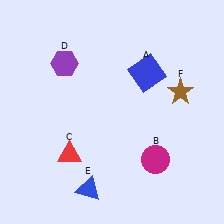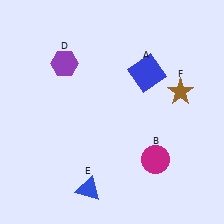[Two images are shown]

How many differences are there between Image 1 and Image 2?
There is 1 difference between the two images.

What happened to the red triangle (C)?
The red triangle (C) was removed in Image 2. It was in the bottom-left area of Image 1.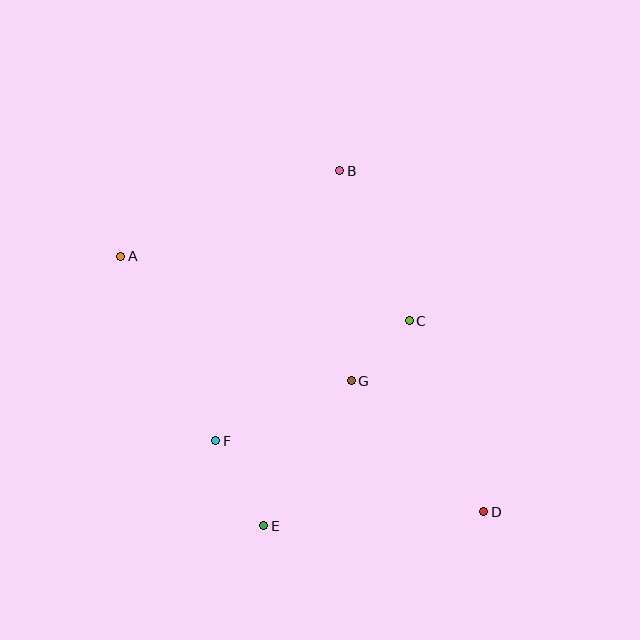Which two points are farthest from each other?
Points A and D are farthest from each other.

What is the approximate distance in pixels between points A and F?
The distance between A and F is approximately 207 pixels.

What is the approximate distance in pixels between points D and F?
The distance between D and F is approximately 277 pixels.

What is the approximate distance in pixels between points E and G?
The distance between E and G is approximately 169 pixels.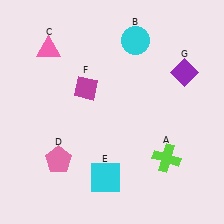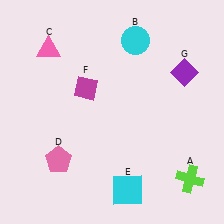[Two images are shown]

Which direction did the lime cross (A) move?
The lime cross (A) moved right.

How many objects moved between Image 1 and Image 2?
2 objects moved between the two images.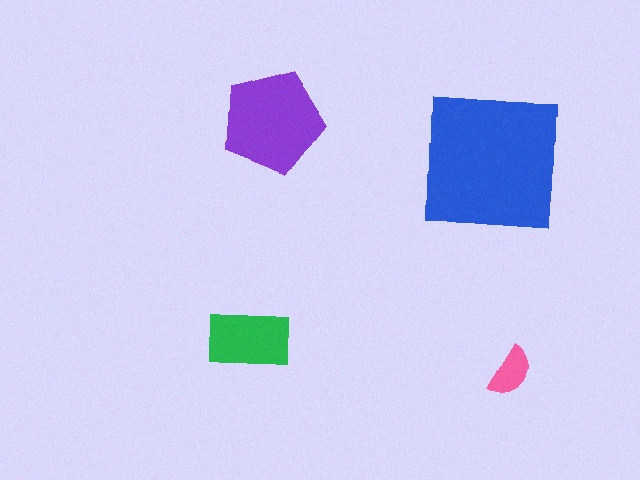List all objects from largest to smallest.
The blue square, the purple pentagon, the green rectangle, the pink semicircle.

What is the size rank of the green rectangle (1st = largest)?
3rd.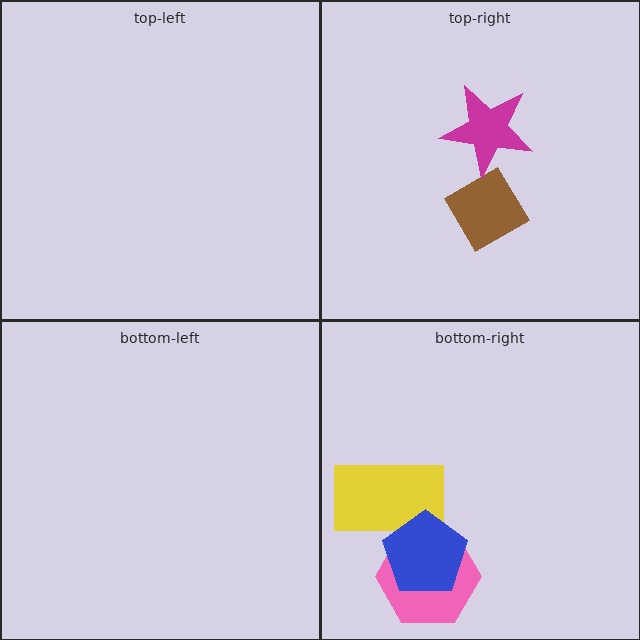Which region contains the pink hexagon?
The bottom-right region.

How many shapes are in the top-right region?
2.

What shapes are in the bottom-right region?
The pink hexagon, the yellow rectangle, the blue pentagon.